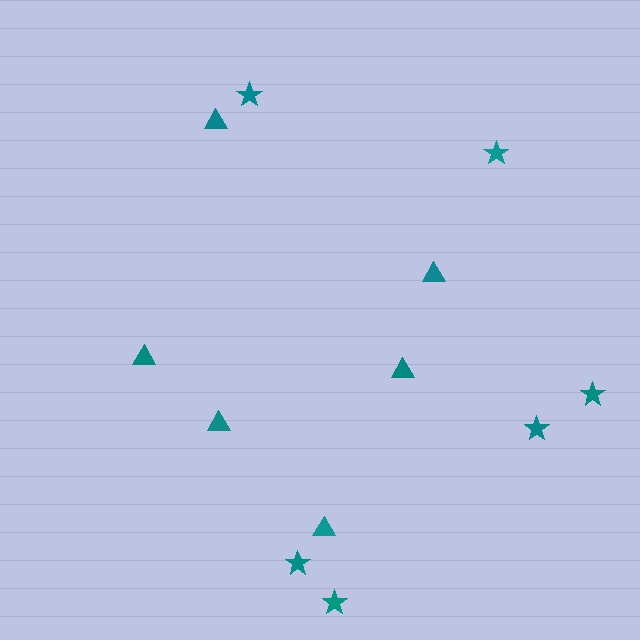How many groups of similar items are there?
There are 2 groups: one group of triangles (6) and one group of stars (6).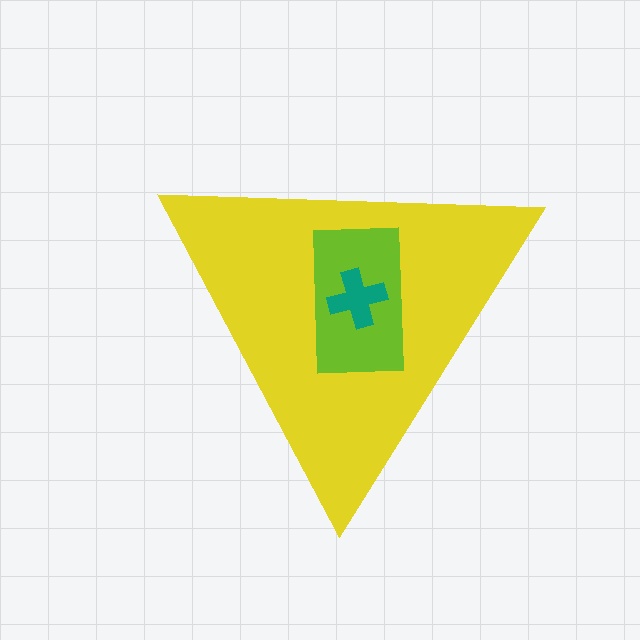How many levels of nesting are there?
3.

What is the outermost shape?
The yellow triangle.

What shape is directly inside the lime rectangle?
The teal cross.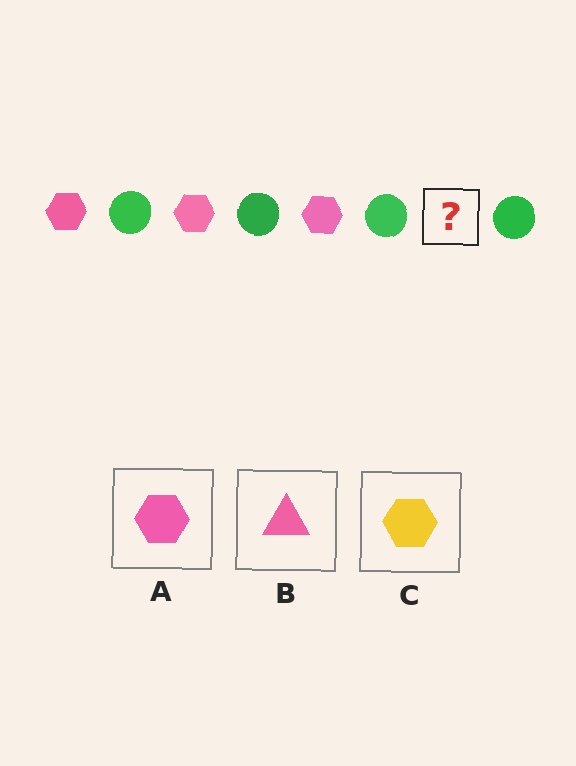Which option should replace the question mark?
Option A.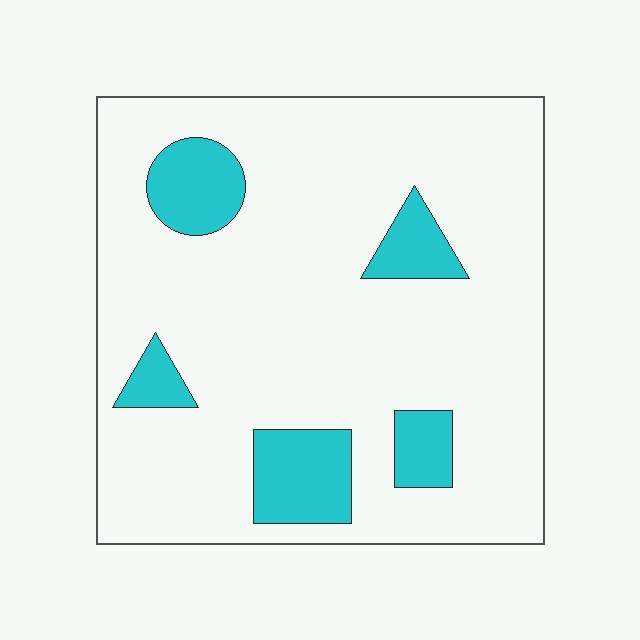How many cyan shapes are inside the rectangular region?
5.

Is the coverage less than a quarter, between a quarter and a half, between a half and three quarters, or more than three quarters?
Less than a quarter.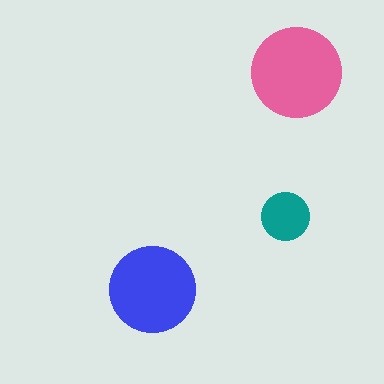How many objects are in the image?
There are 3 objects in the image.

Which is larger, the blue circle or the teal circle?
The blue one.